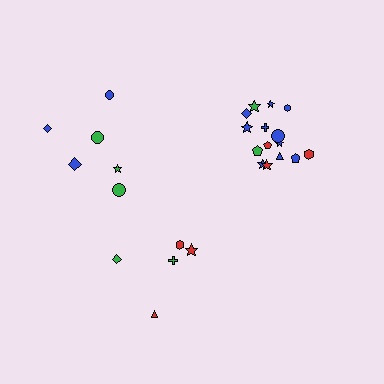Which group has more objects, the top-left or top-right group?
The top-right group.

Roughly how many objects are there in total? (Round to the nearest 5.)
Roughly 25 objects in total.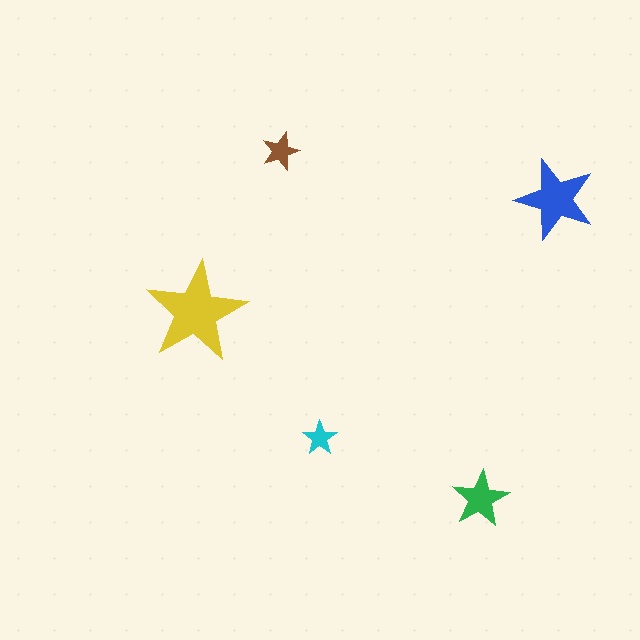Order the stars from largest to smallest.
the yellow one, the blue one, the green one, the brown one, the cyan one.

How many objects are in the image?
There are 5 objects in the image.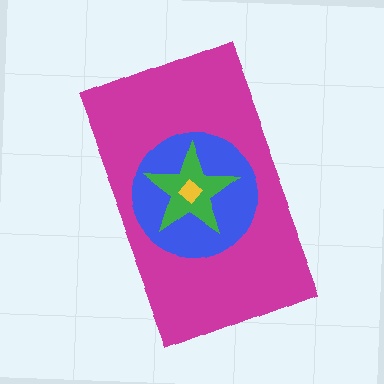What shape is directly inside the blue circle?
The green star.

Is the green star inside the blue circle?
Yes.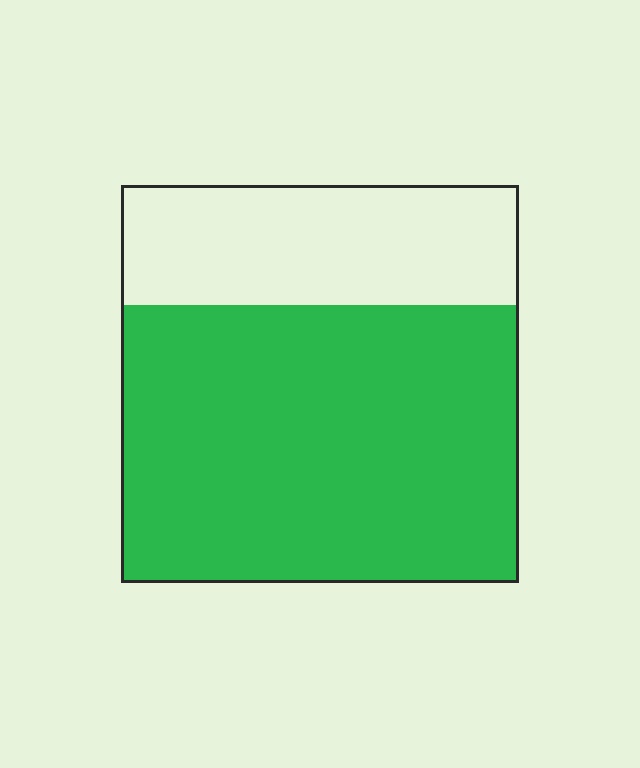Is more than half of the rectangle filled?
Yes.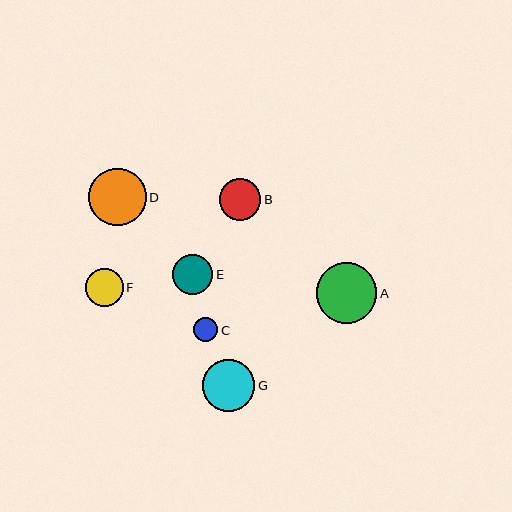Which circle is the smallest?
Circle C is the smallest with a size of approximately 24 pixels.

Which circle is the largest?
Circle A is the largest with a size of approximately 61 pixels.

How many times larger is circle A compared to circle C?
Circle A is approximately 2.5 times the size of circle C.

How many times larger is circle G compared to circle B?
Circle G is approximately 1.3 times the size of circle B.